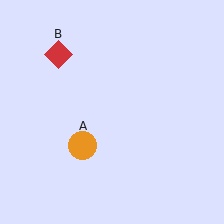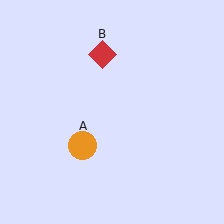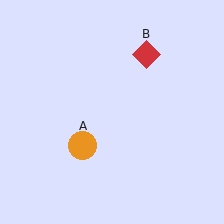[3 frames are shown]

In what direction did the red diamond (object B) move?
The red diamond (object B) moved right.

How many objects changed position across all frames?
1 object changed position: red diamond (object B).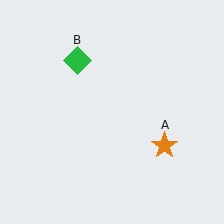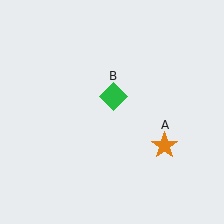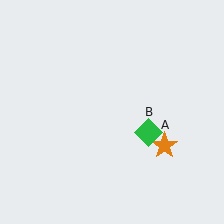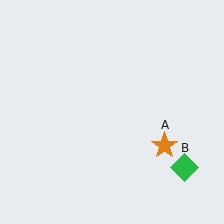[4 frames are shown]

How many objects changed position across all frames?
1 object changed position: green diamond (object B).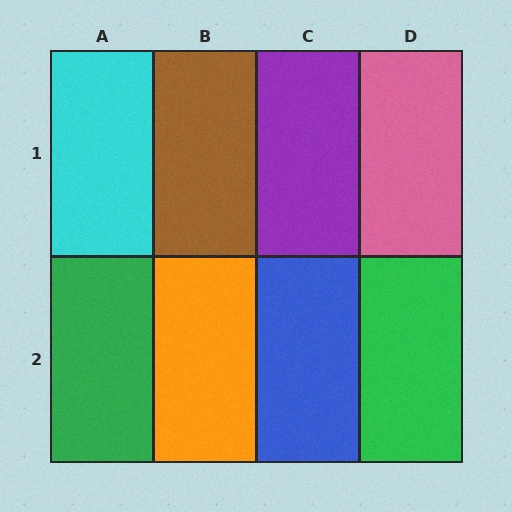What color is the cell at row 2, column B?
Orange.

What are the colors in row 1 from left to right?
Cyan, brown, purple, pink.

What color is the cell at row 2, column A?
Green.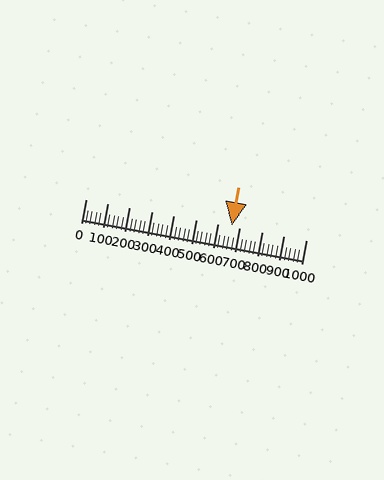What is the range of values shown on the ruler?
The ruler shows values from 0 to 1000.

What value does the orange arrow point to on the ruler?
The orange arrow points to approximately 663.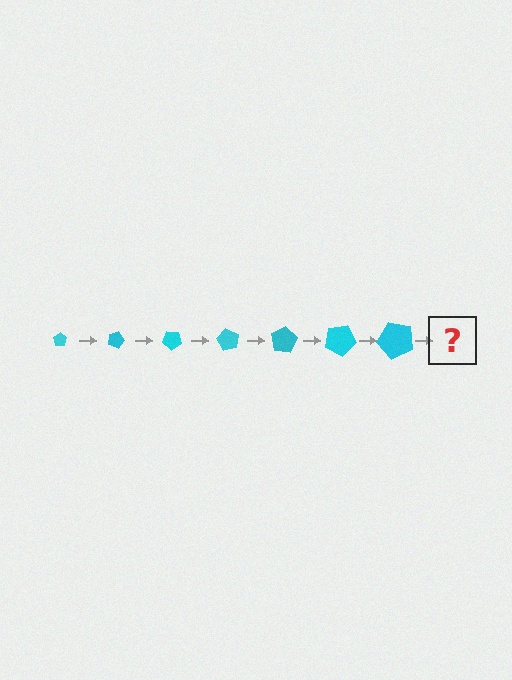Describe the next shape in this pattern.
It should be a pentagon, larger than the previous one and rotated 140 degrees from the start.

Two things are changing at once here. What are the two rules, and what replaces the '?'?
The two rules are that the pentagon grows larger each step and it rotates 20 degrees each step. The '?' should be a pentagon, larger than the previous one and rotated 140 degrees from the start.